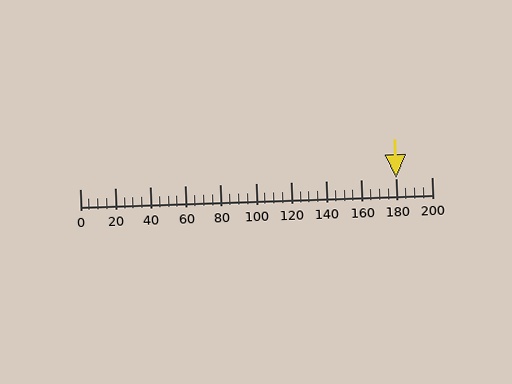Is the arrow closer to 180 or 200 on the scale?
The arrow is closer to 180.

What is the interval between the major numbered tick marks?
The major tick marks are spaced 20 units apart.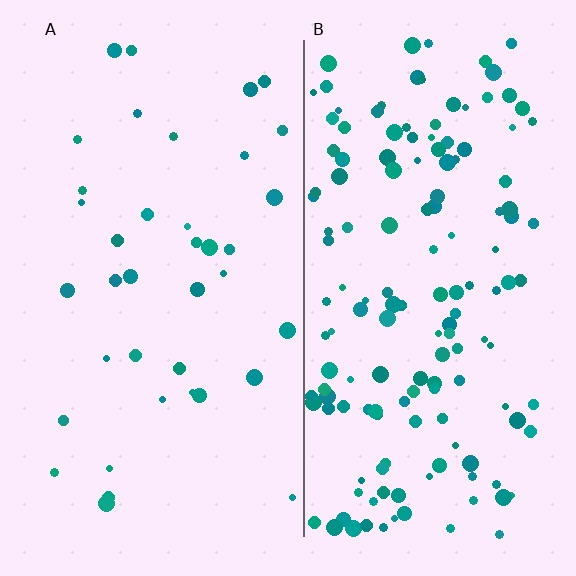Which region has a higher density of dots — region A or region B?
B (the right).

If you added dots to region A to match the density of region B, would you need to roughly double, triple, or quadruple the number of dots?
Approximately quadruple.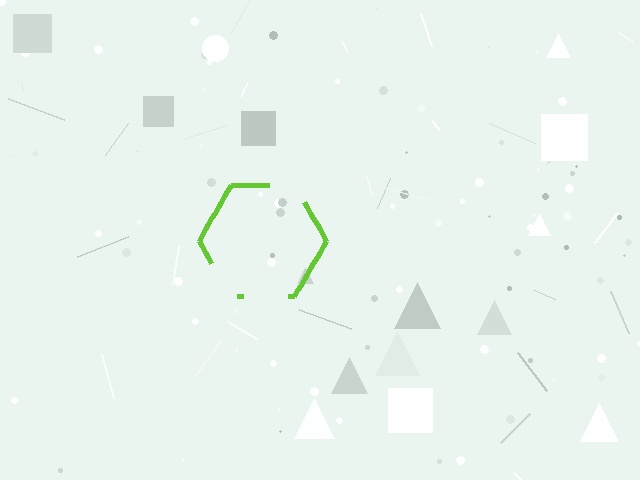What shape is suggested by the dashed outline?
The dashed outline suggests a hexagon.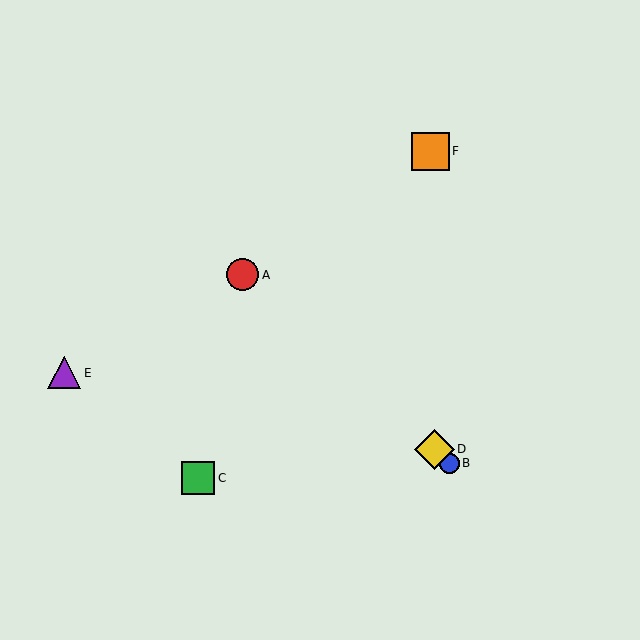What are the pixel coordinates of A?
Object A is at (243, 275).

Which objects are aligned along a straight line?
Objects A, B, D are aligned along a straight line.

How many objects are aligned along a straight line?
3 objects (A, B, D) are aligned along a straight line.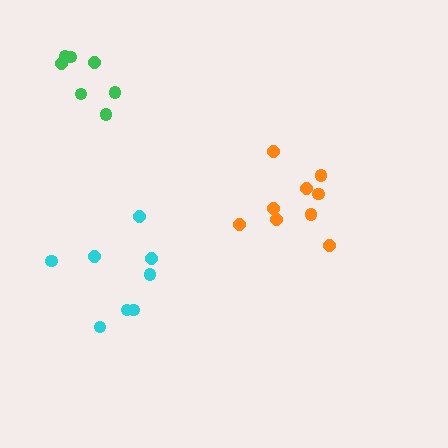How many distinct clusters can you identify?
There are 3 distinct clusters.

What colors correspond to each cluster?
The clusters are colored: orange, cyan, green.